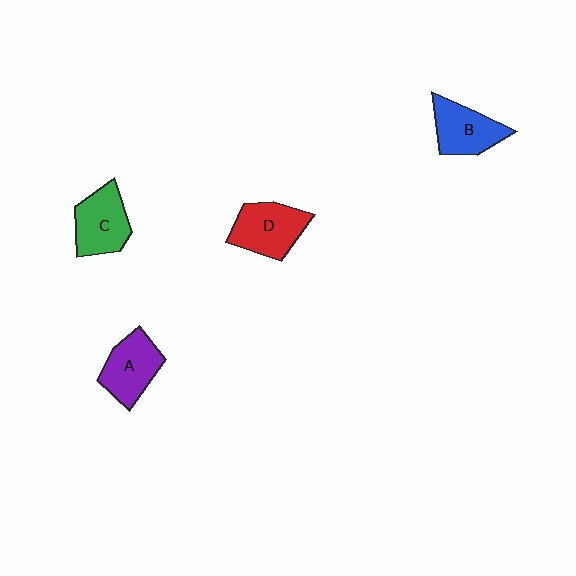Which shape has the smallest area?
Shape B (blue).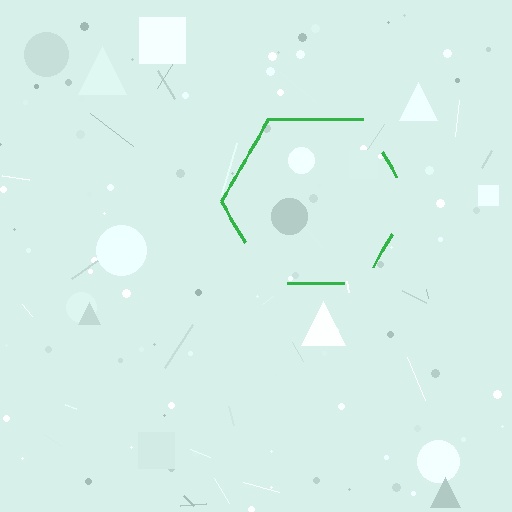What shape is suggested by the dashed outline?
The dashed outline suggests a hexagon.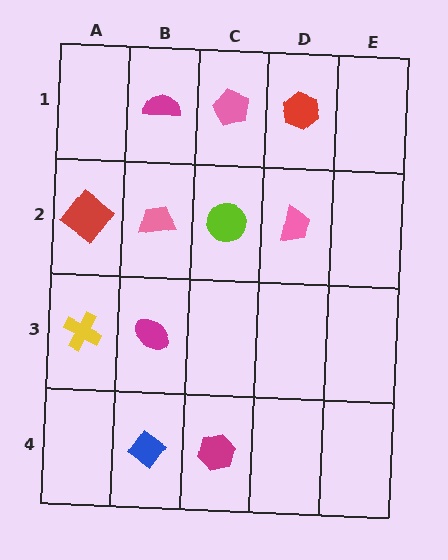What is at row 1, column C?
A pink pentagon.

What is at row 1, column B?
A magenta semicircle.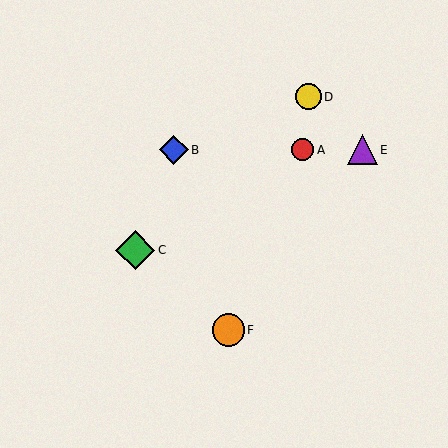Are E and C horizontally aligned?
No, E is at y≈150 and C is at y≈250.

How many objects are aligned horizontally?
3 objects (A, B, E) are aligned horizontally.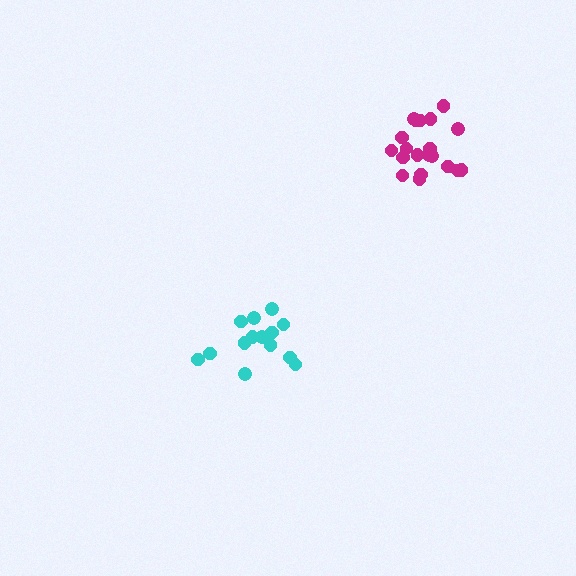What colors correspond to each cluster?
The clusters are colored: cyan, magenta.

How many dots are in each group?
Group 1: 14 dots, Group 2: 20 dots (34 total).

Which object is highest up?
The magenta cluster is topmost.